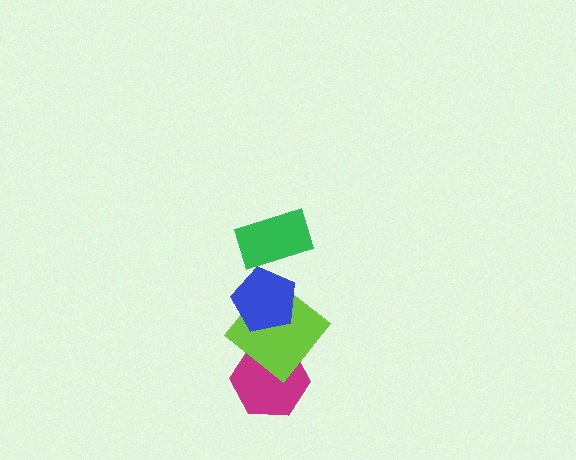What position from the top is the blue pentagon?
The blue pentagon is 2nd from the top.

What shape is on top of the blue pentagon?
The green rectangle is on top of the blue pentagon.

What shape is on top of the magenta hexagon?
The lime diamond is on top of the magenta hexagon.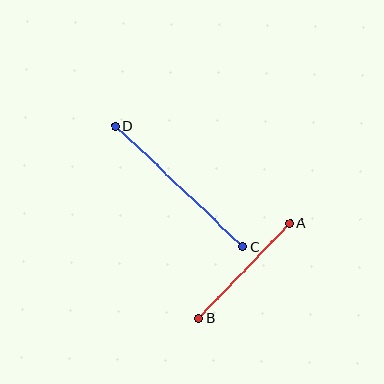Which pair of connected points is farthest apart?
Points C and D are farthest apart.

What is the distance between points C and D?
The distance is approximately 175 pixels.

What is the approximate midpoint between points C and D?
The midpoint is at approximately (179, 186) pixels.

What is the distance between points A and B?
The distance is approximately 132 pixels.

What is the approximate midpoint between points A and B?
The midpoint is at approximately (244, 271) pixels.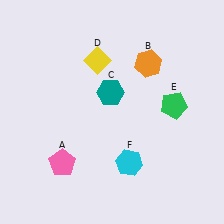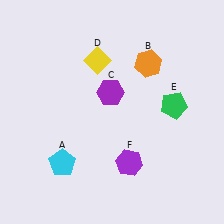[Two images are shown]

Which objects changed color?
A changed from pink to cyan. C changed from teal to purple. F changed from cyan to purple.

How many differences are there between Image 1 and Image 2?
There are 3 differences between the two images.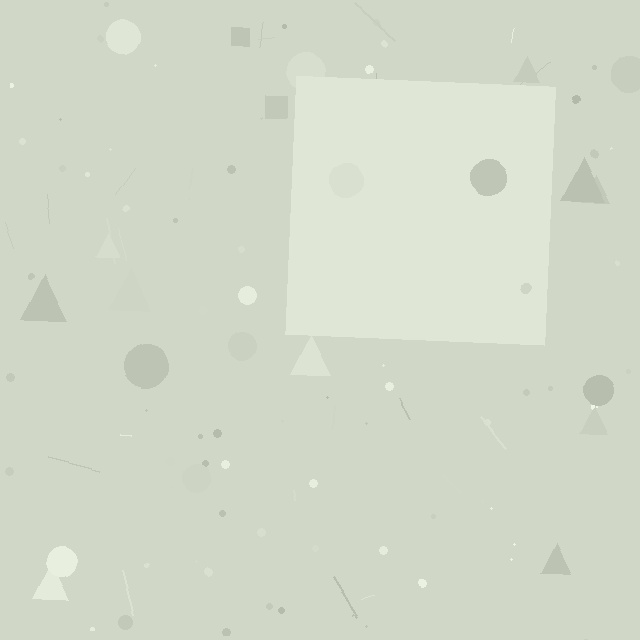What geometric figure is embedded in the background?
A square is embedded in the background.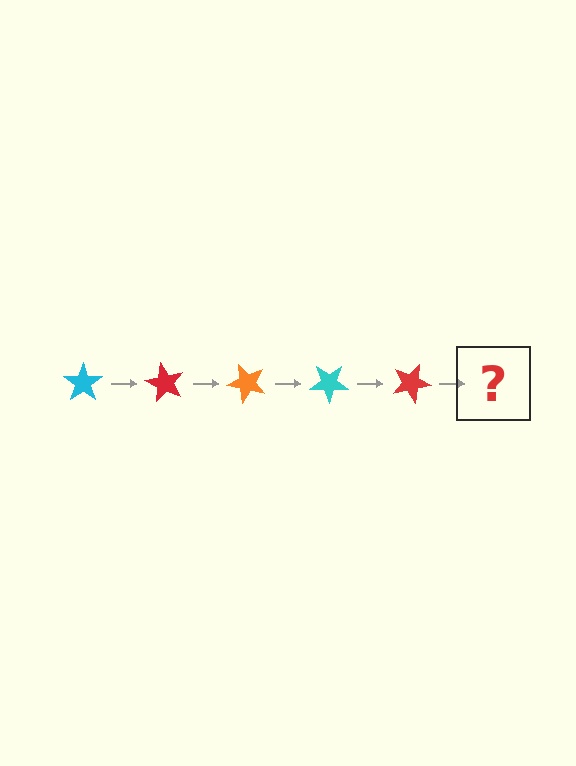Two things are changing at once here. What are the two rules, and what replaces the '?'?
The two rules are that it rotates 60 degrees each step and the color cycles through cyan, red, and orange. The '?' should be an orange star, rotated 300 degrees from the start.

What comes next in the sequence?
The next element should be an orange star, rotated 300 degrees from the start.